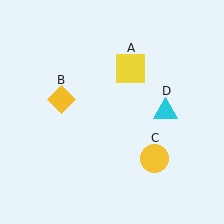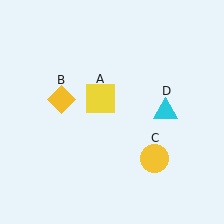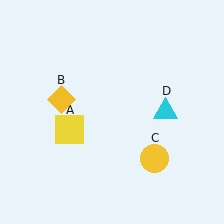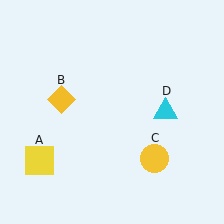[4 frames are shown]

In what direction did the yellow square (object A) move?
The yellow square (object A) moved down and to the left.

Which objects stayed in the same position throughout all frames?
Yellow diamond (object B) and yellow circle (object C) and cyan triangle (object D) remained stationary.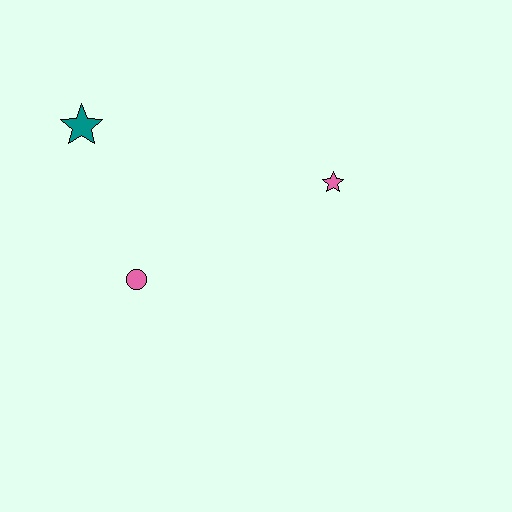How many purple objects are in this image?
There are no purple objects.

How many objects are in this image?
There are 3 objects.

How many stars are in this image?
There are 2 stars.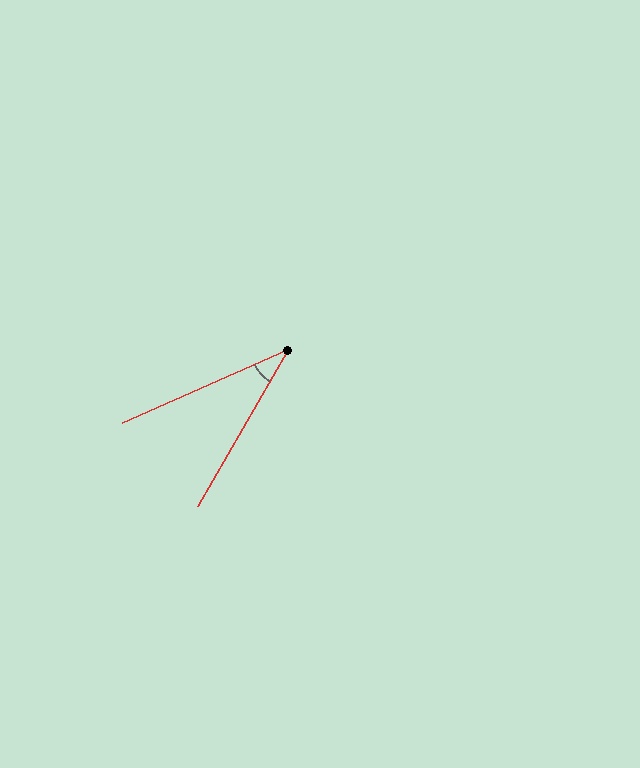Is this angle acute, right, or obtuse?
It is acute.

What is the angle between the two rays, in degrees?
Approximately 36 degrees.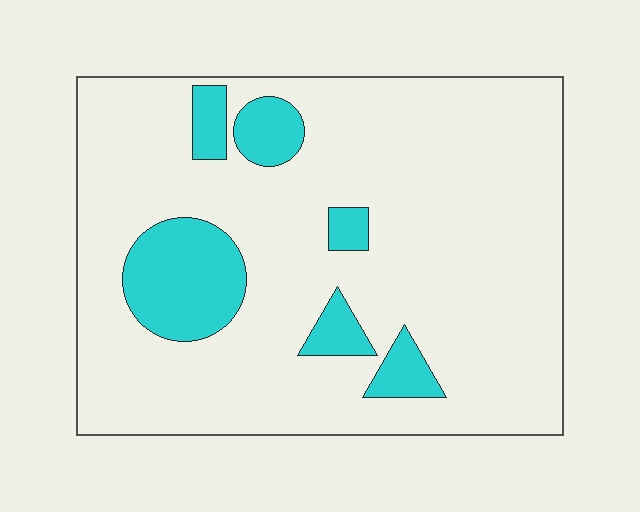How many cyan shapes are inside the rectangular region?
6.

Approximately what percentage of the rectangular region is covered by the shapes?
Approximately 15%.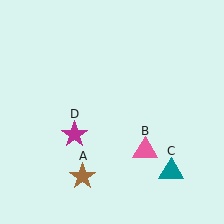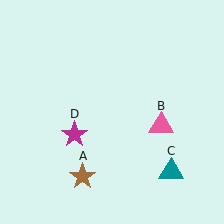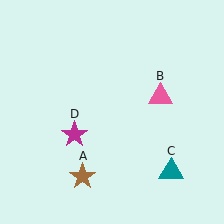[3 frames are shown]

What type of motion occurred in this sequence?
The pink triangle (object B) rotated counterclockwise around the center of the scene.